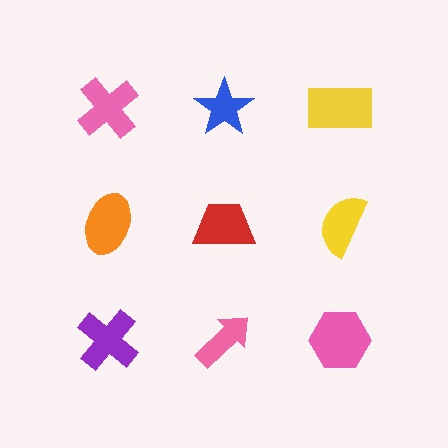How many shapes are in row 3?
3 shapes.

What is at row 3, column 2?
A pink arrow.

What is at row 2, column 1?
An orange ellipse.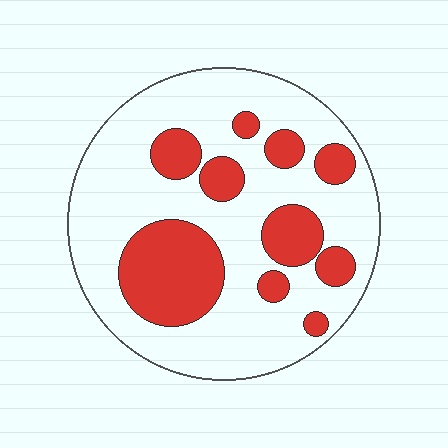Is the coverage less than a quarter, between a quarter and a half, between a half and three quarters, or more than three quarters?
Between a quarter and a half.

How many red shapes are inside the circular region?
10.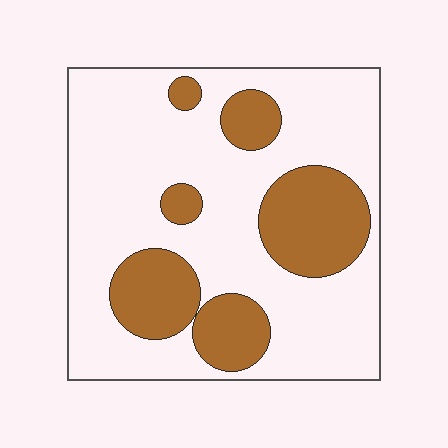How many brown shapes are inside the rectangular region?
6.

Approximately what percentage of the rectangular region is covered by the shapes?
Approximately 25%.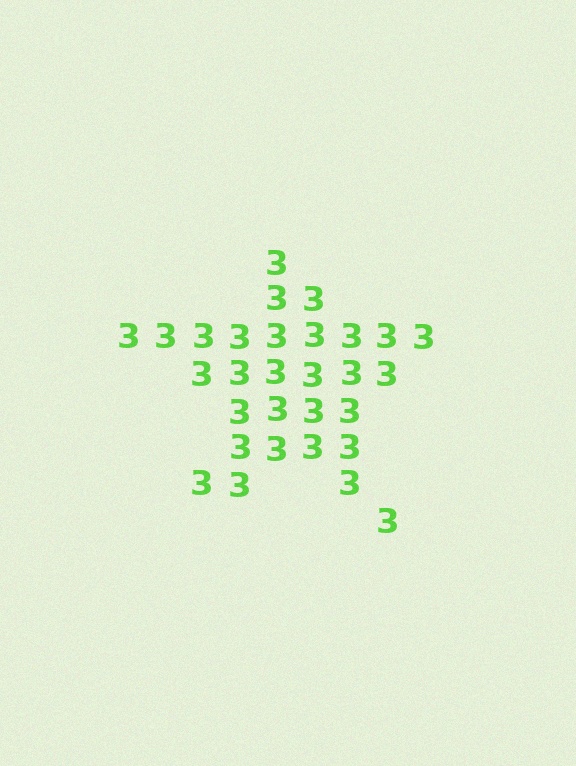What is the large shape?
The large shape is a star.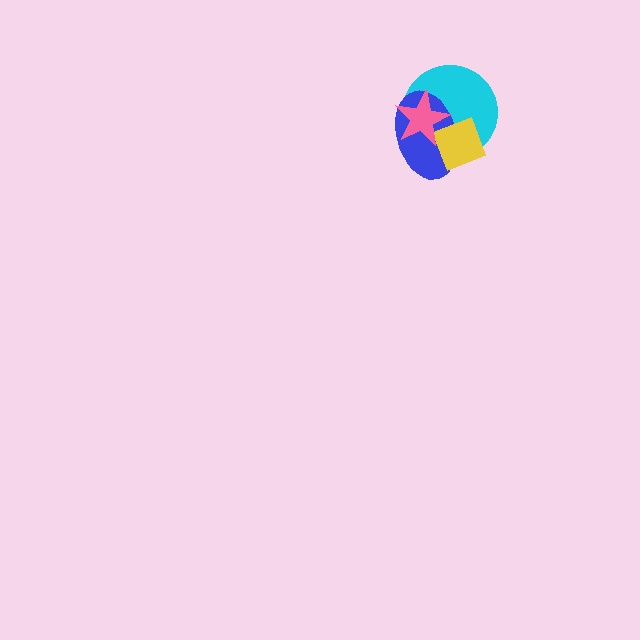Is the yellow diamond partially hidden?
Yes, it is partially covered by another shape.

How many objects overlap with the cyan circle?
3 objects overlap with the cyan circle.